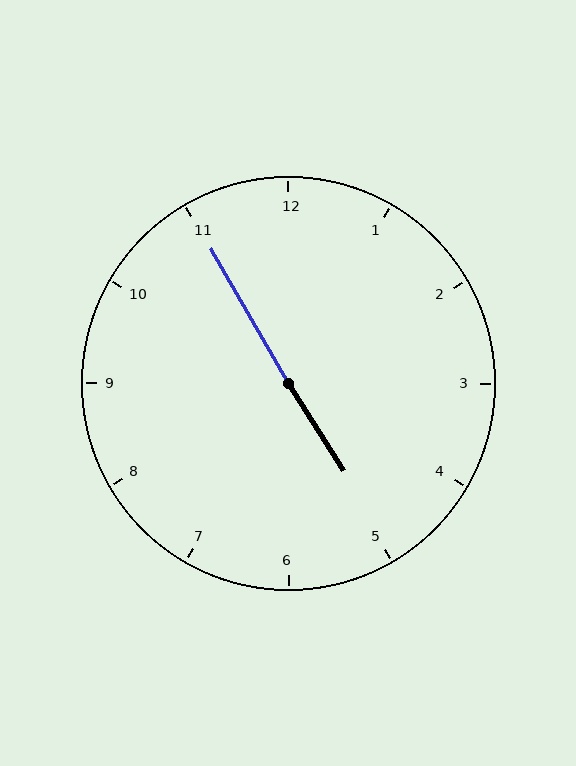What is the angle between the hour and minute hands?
Approximately 178 degrees.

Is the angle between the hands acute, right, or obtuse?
It is obtuse.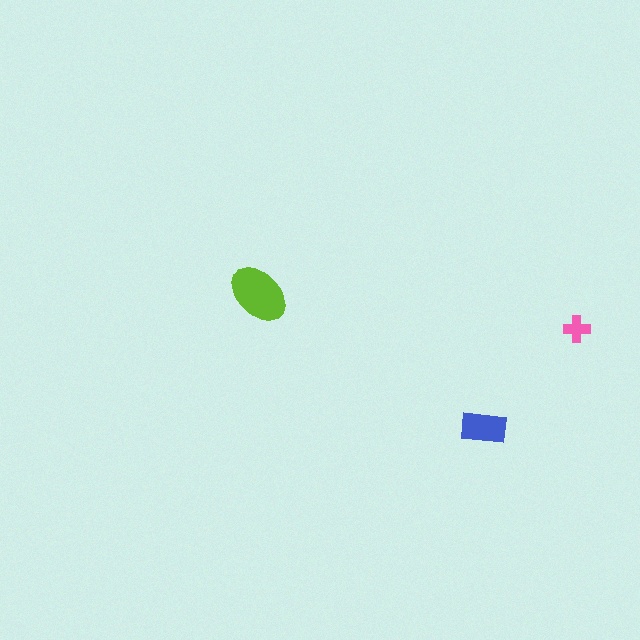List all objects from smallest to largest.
The pink cross, the blue rectangle, the lime ellipse.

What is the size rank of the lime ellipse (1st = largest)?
1st.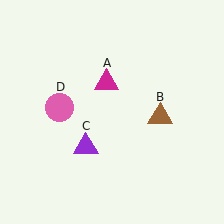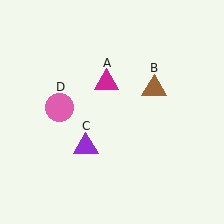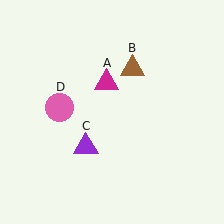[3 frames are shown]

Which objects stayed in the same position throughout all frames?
Magenta triangle (object A) and purple triangle (object C) and pink circle (object D) remained stationary.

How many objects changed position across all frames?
1 object changed position: brown triangle (object B).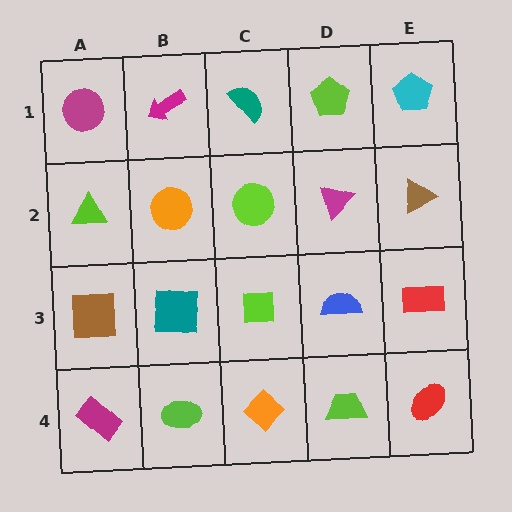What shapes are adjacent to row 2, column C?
A teal semicircle (row 1, column C), a lime square (row 3, column C), an orange circle (row 2, column B), a magenta triangle (row 2, column D).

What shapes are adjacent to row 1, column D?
A magenta triangle (row 2, column D), a teal semicircle (row 1, column C), a cyan pentagon (row 1, column E).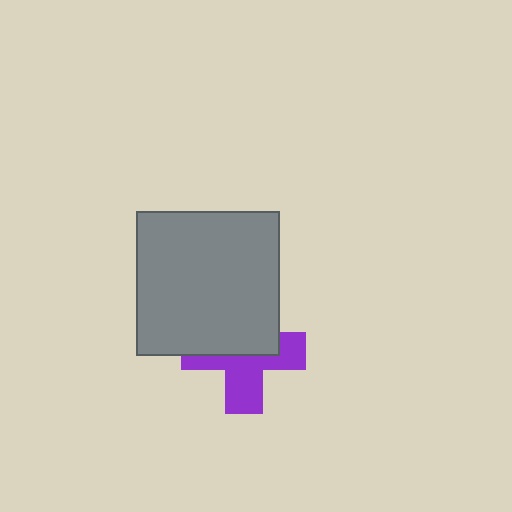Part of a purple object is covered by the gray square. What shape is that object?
It is a cross.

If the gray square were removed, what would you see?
You would see the complete purple cross.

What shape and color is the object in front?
The object in front is a gray square.